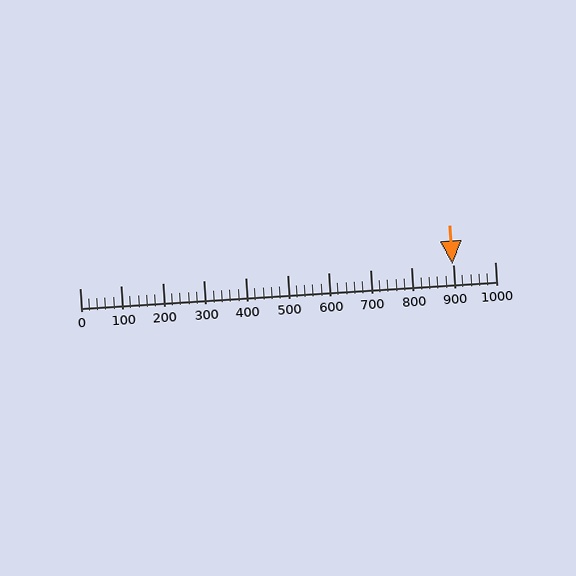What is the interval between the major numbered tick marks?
The major tick marks are spaced 100 units apart.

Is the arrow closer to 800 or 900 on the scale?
The arrow is closer to 900.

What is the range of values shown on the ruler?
The ruler shows values from 0 to 1000.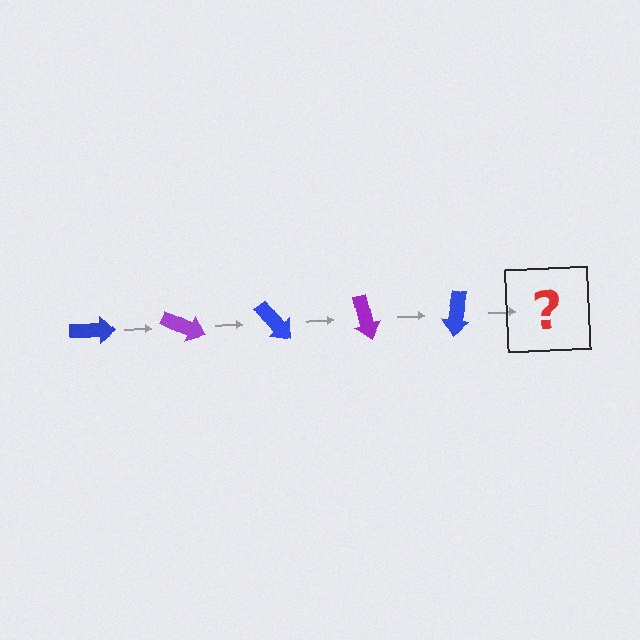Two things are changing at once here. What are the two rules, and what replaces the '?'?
The two rules are that it rotates 25 degrees each step and the color cycles through blue and purple. The '?' should be a purple arrow, rotated 125 degrees from the start.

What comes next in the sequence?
The next element should be a purple arrow, rotated 125 degrees from the start.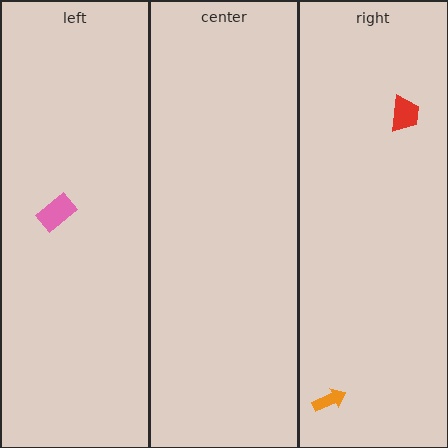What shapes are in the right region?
The orange arrow, the red trapezoid.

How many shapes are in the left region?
1.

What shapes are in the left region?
The pink rectangle.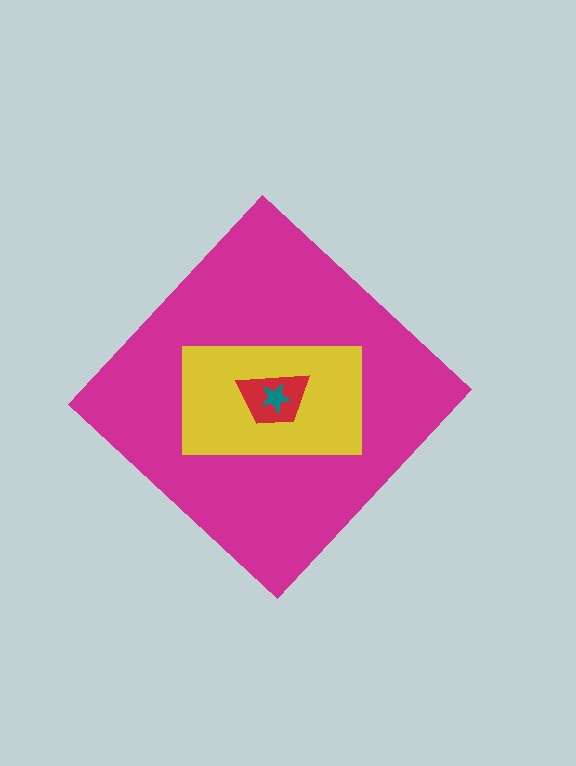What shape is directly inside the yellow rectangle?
The red trapezoid.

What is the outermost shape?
The magenta diamond.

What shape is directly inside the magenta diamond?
The yellow rectangle.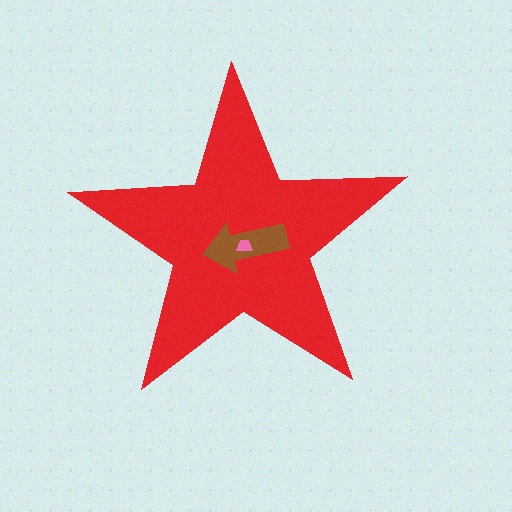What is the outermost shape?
The red star.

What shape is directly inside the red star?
The brown arrow.